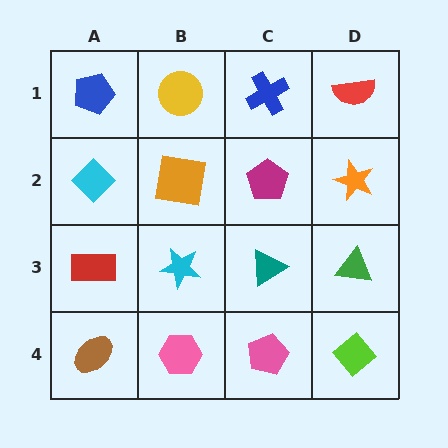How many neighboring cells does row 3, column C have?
4.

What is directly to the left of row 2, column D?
A magenta pentagon.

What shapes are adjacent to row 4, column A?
A red rectangle (row 3, column A), a pink hexagon (row 4, column B).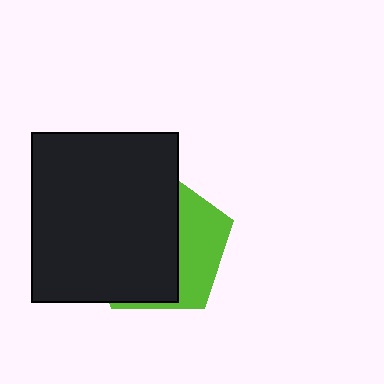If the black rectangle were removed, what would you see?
You would see the complete lime pentagon.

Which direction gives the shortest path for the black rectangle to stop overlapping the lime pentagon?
Moving left gives the shortest separation.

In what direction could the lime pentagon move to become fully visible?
The lime pentagon could move right. That would shift it out from behind the black rectangle entirely.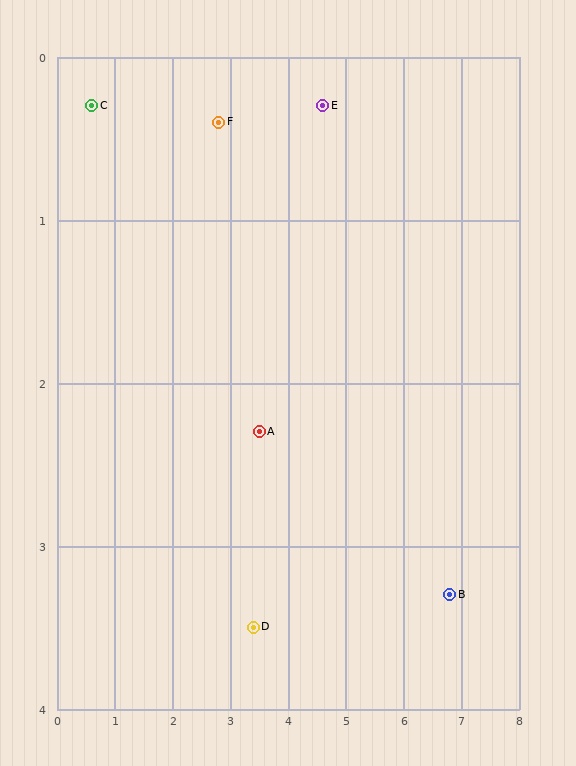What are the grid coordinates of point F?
Point F is at approximately (2.8, 0.4).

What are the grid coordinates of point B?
Point B is at approximately (6.8, 3.3).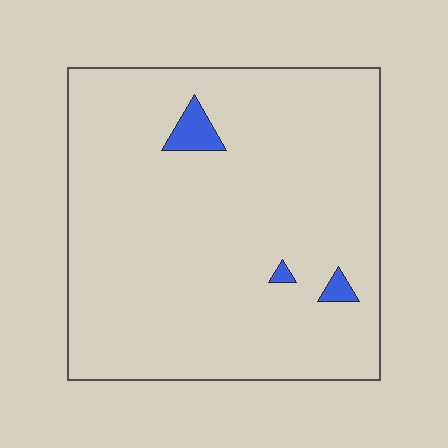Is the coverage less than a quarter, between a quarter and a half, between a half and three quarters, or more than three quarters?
Less than a quarter.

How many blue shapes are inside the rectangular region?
3.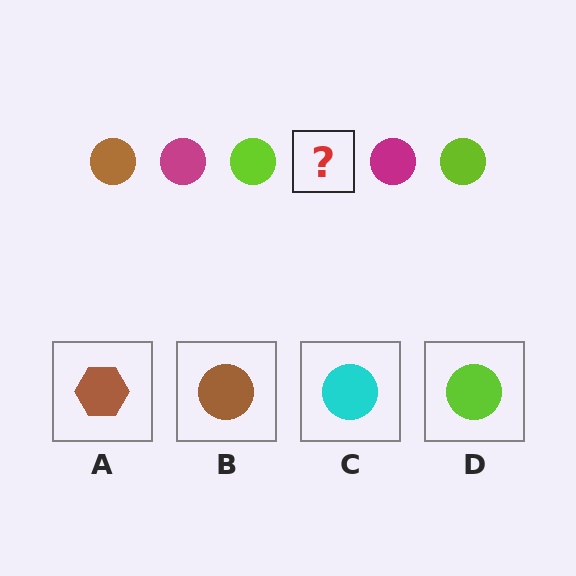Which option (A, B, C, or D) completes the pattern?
B.